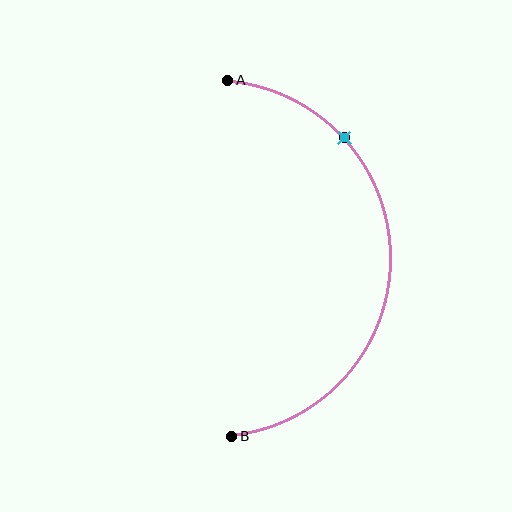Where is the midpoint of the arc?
The arc midpoint is the point on the curve farthest from the straight line joining A and B. It sits to the right of that line.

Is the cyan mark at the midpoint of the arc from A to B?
No. The cyan mark lies on the arc but is closer to endpoint A. The arc midpoint would be at the point on the curve equidistant along the arc from both A and B.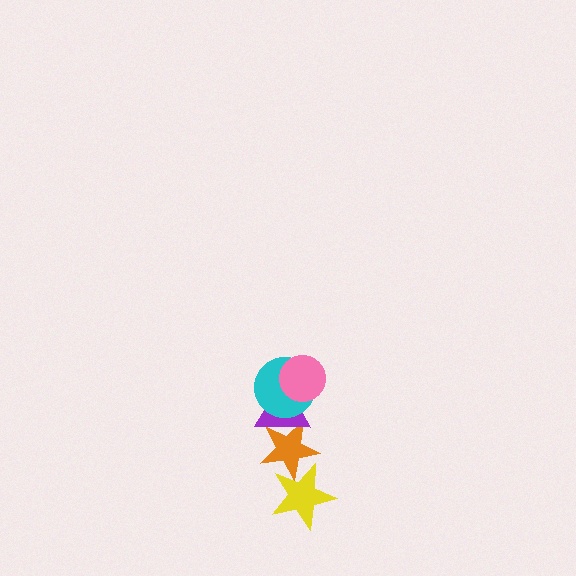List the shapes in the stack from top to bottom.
From top to bottom: the pink circle, the cyan circle, the purple triangle, the orange star, the yellow star.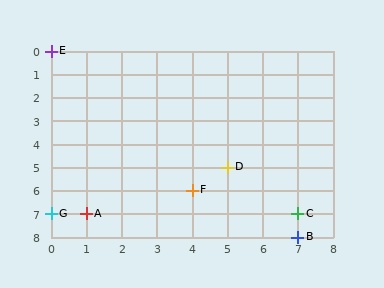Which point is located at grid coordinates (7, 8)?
Point B is at (7, 8).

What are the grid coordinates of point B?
Point B is at grid coordinates (7, 8).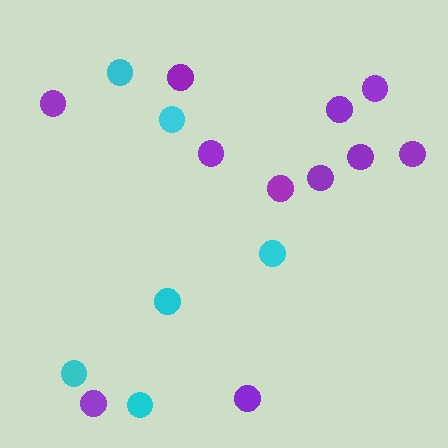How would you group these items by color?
There are 2 groups: one group of cyan circles (6) and one group of purple circles (11).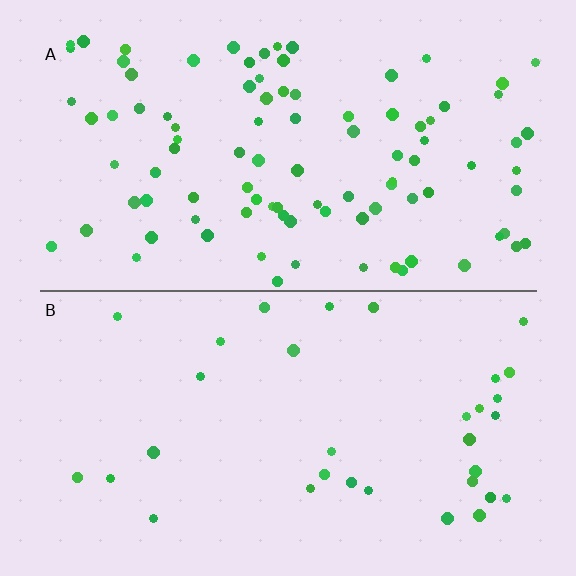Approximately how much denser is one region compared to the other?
Approximately 3.0× — region A over region B.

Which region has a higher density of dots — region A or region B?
A (the top).